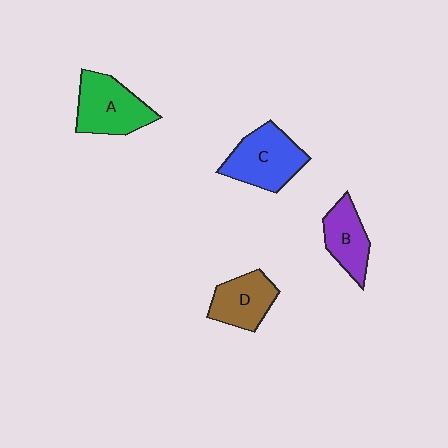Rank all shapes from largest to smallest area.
From largest to smallest: C (blue), A (green), D (brown), B (purple).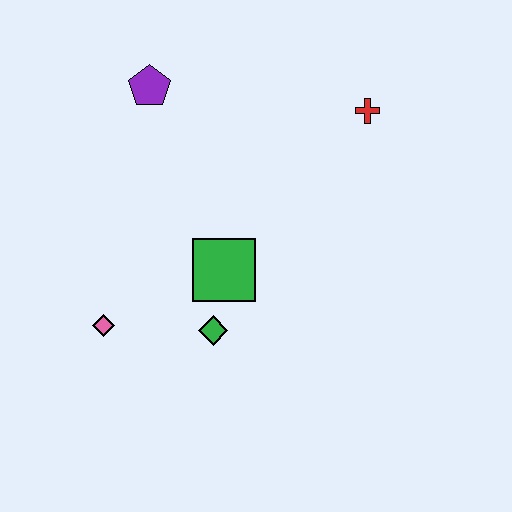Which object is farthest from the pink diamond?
The red cross is farthest from the pink diamond.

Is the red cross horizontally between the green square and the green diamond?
No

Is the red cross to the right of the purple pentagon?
Yes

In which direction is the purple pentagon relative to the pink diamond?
The purple pentagon is above the pink diamond.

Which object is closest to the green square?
The green diamond is closest to the green square.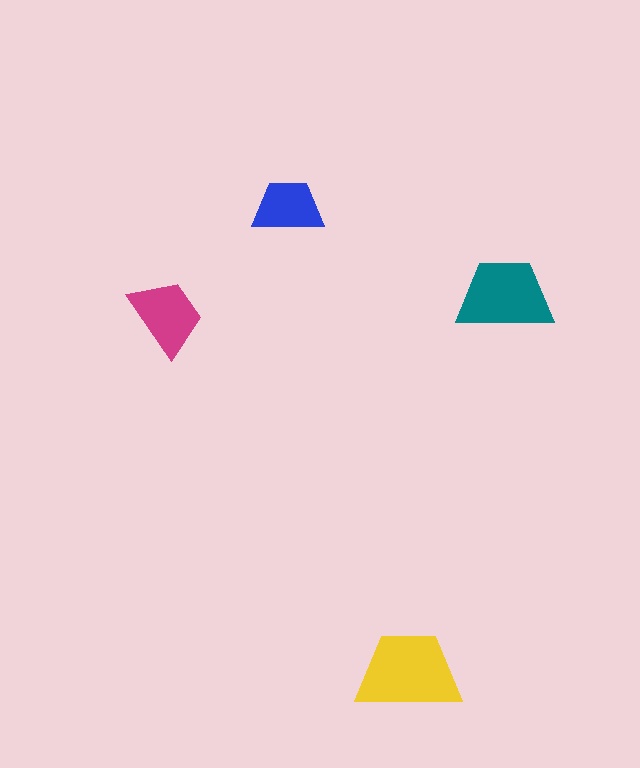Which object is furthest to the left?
The magenta trapezoid is leftmost.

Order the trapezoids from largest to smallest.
the yellow one, the teal one, the magenta one, the blue one.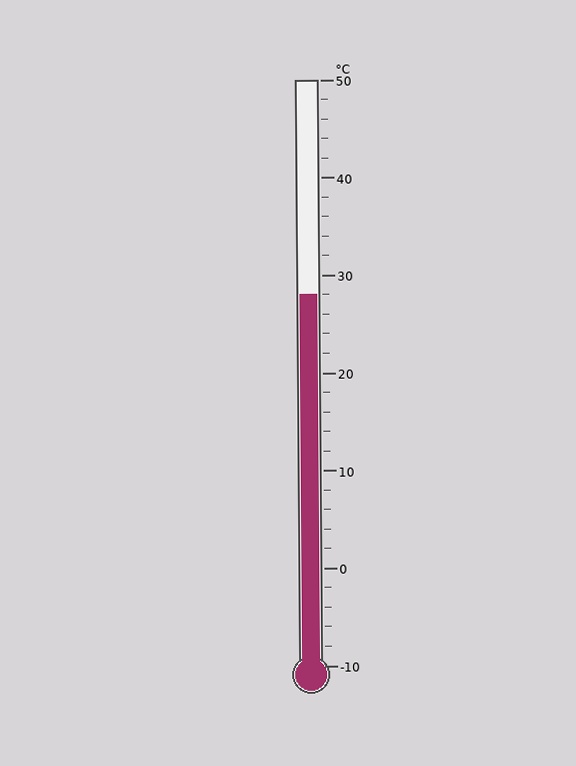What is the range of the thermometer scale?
The thermometer scale ranges from -10°C to 50°C.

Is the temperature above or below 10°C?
The temperature is above 10°C.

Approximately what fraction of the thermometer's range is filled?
The thermometer is filled to approximately 65% of its range.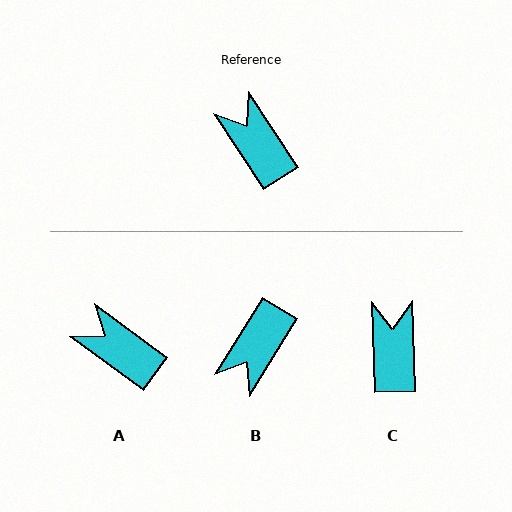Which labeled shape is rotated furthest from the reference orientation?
B, about 115 degrees away.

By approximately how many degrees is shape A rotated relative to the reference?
Approximately 20 degrees counter-clockwise.